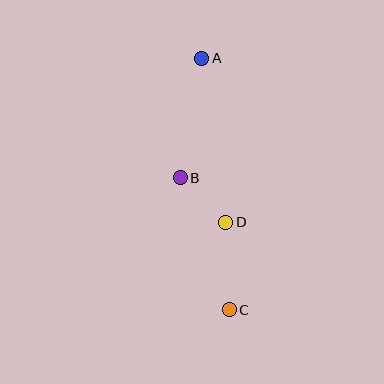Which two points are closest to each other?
Points B and D are closest to each other.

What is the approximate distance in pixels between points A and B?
The distance between A and B is approximately 122 pixels.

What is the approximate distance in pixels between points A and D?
The distance between A and D is approximately 166 pixels.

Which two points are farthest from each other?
Points A and C are farthest from each other.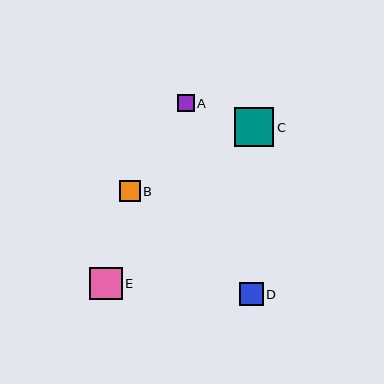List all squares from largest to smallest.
From largest to smallest: C, E, D, B, A.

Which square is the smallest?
Square A is the smallest with a size of approximately 17 pixels.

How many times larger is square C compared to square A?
Square C is approximately 2.3 times the size of square A.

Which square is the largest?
Square C is the largest with a size of approximately 39 pixels.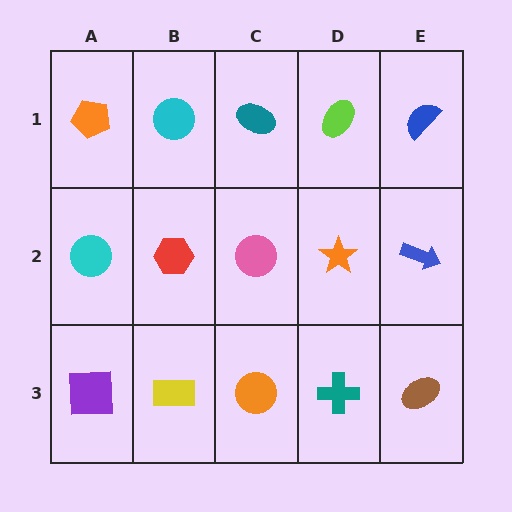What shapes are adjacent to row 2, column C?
A teal ellipse (row 1, column C), an orange circle (row 3, column C), a red hexagon (row 2, column B), an orange star (row 2, column D).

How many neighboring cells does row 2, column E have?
3.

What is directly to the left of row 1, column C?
A cyan circle.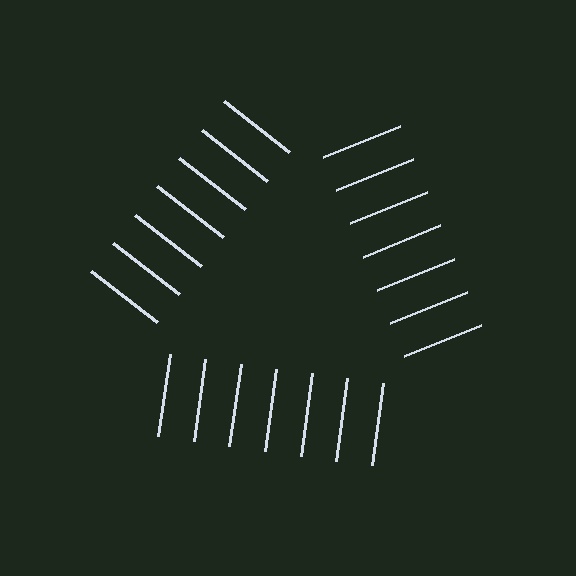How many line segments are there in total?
21 — 7 along each of the 3 edges.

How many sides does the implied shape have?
3 sides — the line-ends trace a triangle.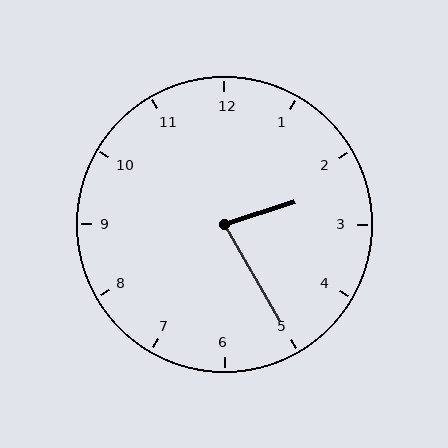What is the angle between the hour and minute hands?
Approximately 78 degrees.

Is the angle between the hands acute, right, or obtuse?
It is acute.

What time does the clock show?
2:25.